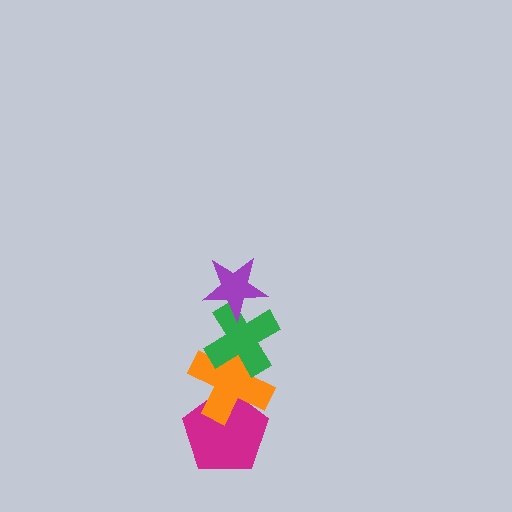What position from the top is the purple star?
The purple star is 1st from the top.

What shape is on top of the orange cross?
The green cross is on top of the orange cross.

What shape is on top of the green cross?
The purple star is on top of the green cross.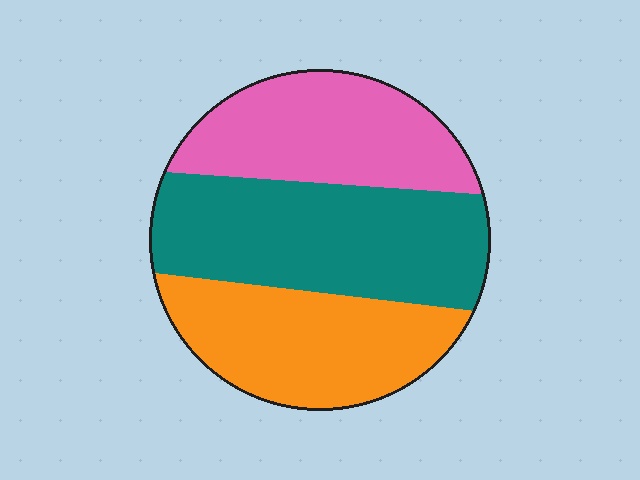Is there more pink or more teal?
Teal.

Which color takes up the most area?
Teal, at roughly 40%.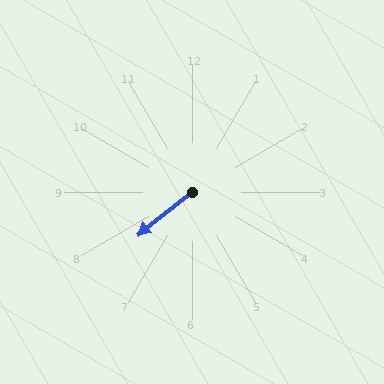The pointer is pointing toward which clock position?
Roughly 8 o'clock.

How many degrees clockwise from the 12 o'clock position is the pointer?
Approximately 232 degrees.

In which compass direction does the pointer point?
Southwest.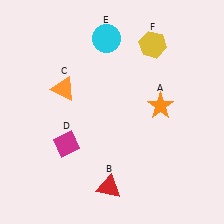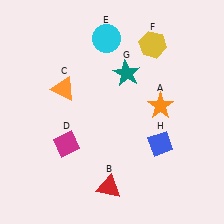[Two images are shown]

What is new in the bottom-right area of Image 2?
A blue diamond (H) was added in the bottom-right area of Image 2.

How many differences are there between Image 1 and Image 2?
There are 2 differences between the two images.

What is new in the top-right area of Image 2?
A teal star (G) was added in the top-right area of Image 2.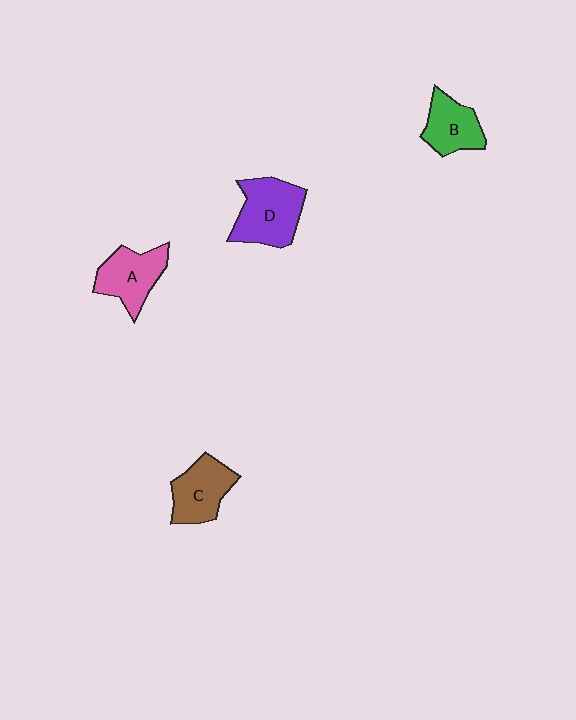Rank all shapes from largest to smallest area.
From largest to smallest: D (purple), A (pink), C (brown), B (green).